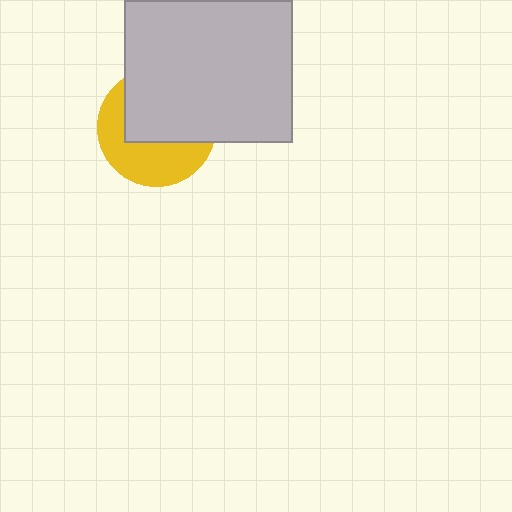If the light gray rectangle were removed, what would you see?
You would see the complete yellow circle.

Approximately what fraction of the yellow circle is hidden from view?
Roughly 55% of the yellow circle is hidden behind the light gray rectangle.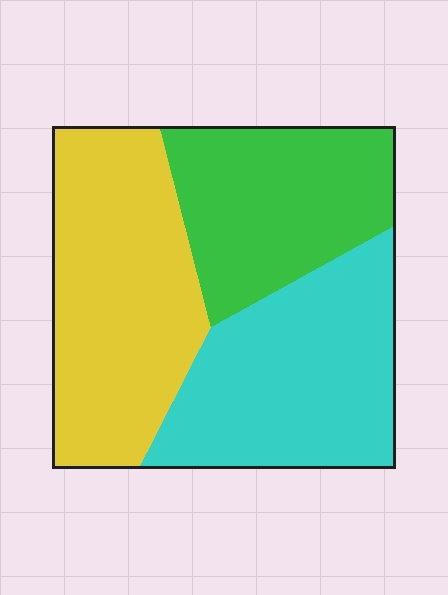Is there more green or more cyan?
Cyan.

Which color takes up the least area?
Green, at roughly 30%.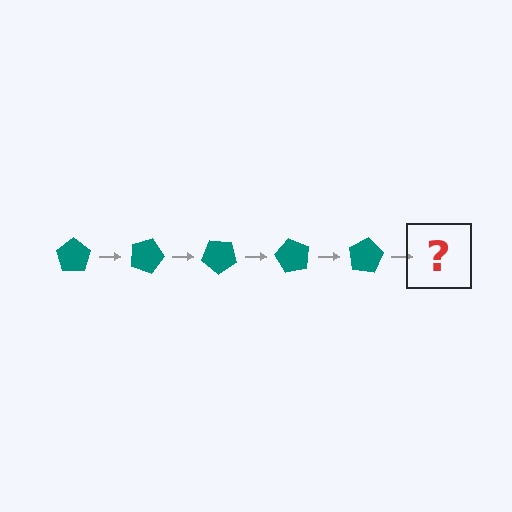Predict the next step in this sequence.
The next step is a teal pentagon rotated 100 degrees.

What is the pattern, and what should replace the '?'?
The pattern is that the pentagon rotates 20 degrees each step. The '?' should be a teal pentagon rotated 100 degrees.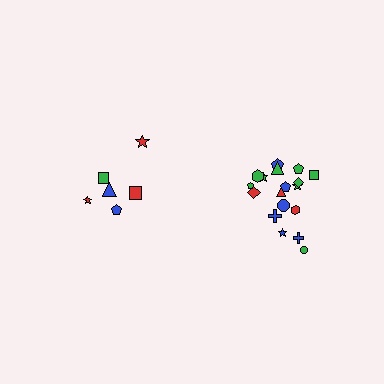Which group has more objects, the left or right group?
The right group.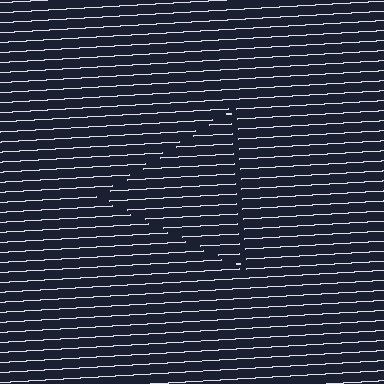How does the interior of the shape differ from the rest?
The interior of the shape contains the same grating, shifted by half a period — the contour is defined by the phase discontinuity where line-ends from the inner and outer gratings abut.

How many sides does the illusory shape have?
3 sides — the line-ends trace a triangle.